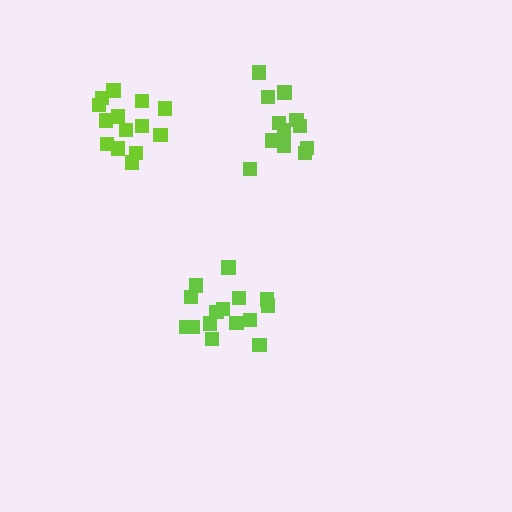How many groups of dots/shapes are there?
There are 3 groups.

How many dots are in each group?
Group 1: 15 dots, Group 2: 14 dots, Group 3: 12 dots (41 total).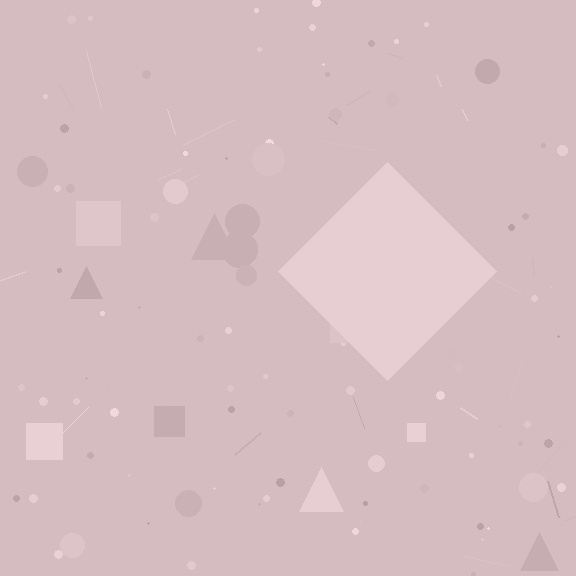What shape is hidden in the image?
A diamond is hidden in the image.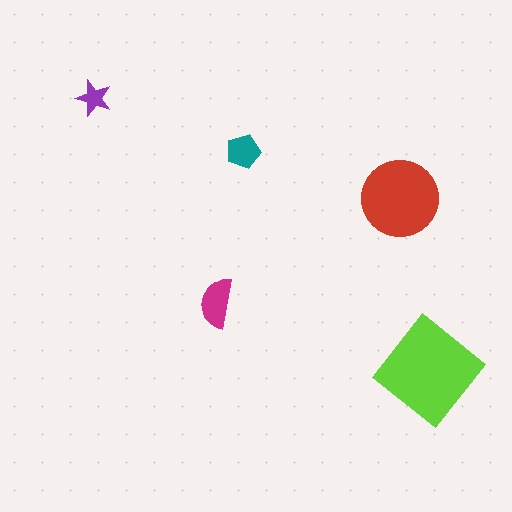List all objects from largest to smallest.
The lime diamond, the red circle, the magenta semicircle, the teal pentagon, the purple star.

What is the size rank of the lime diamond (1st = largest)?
1st.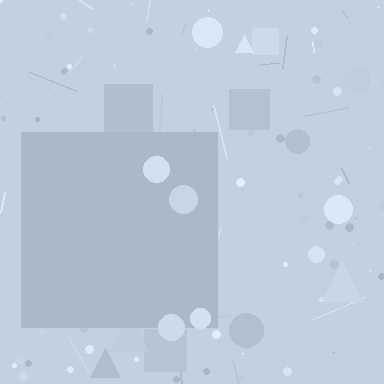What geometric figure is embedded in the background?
A square is embedded in the background.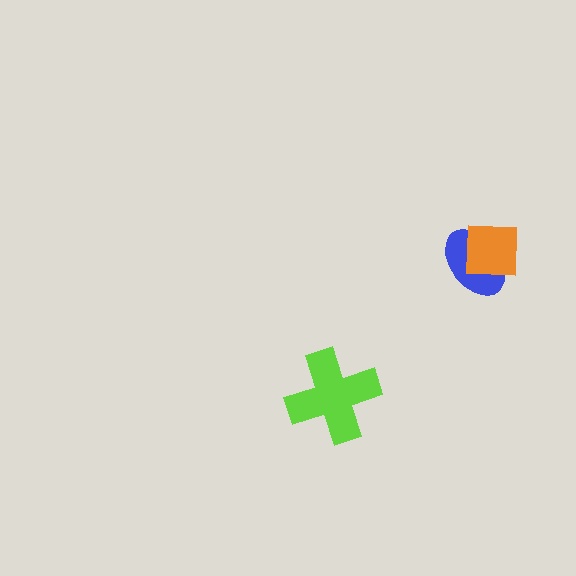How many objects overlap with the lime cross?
0 objects overlap with the lime cross.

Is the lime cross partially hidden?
No, no other shape covers it.